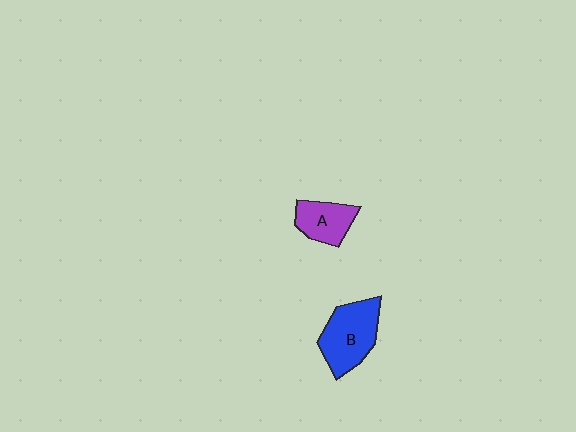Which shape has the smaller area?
Shape A (purple).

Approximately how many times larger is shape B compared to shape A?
Approximately 1.5 times.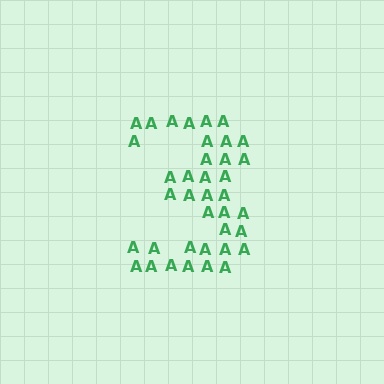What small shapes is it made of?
It is made of small letter A's.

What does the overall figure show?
The overall figure shows the digit 3.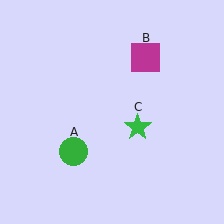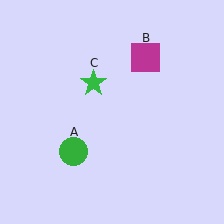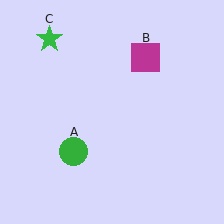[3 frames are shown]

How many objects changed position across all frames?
1 object changed position: green star (object C).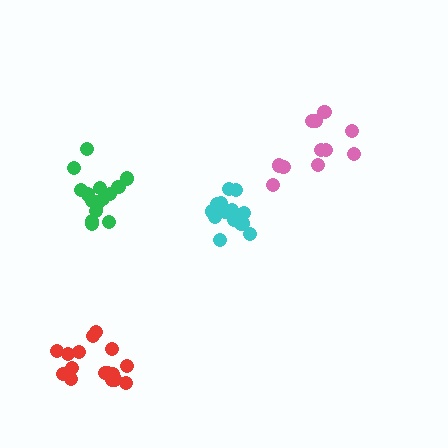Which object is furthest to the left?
The red cluster is leftmost.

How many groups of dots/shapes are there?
There are 4 groups.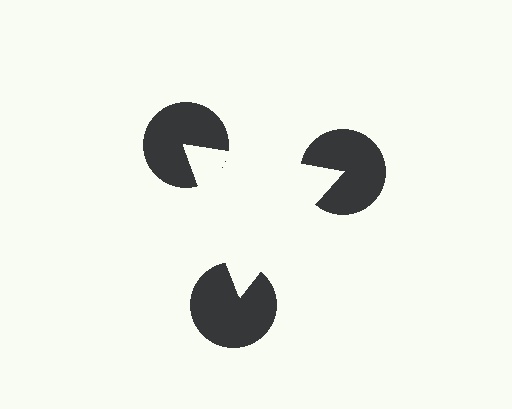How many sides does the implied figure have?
3 sides.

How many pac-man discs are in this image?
There are 3 — one at each vertex of the illusory triangle.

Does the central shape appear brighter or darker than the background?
It typically appears slightly brighter than the background, even though no actual brightness change is drawn.